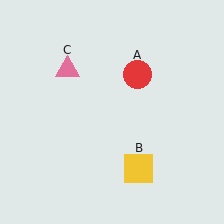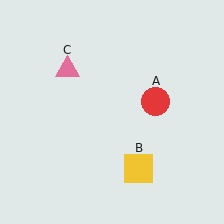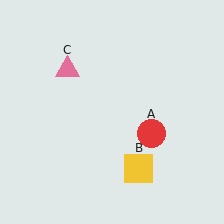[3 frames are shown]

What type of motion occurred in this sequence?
The red circle (object A) rotated clockwise around the center of the scene.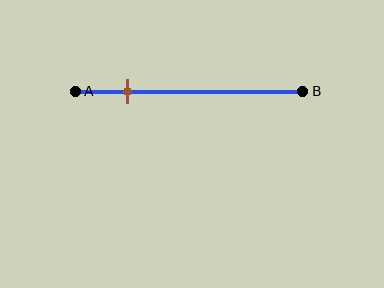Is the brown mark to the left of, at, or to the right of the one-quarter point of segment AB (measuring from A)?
The brown mark is approximately at the one-quarter point of segment AB.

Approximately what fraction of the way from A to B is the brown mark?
The brown mark is approximately 25% of the way from A to B.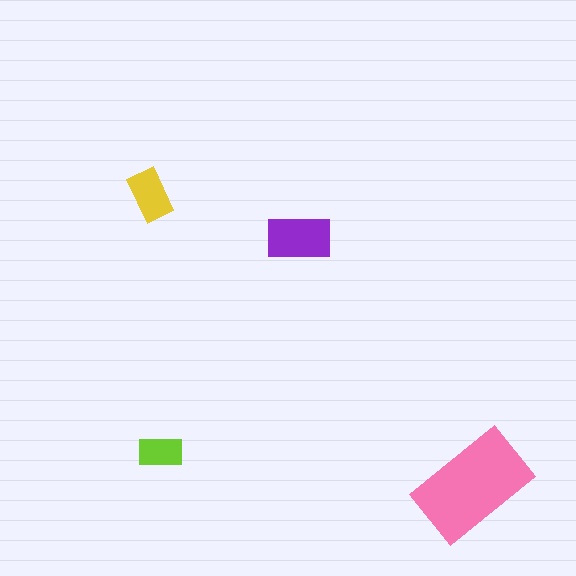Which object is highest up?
The yellow rectangle is topmost.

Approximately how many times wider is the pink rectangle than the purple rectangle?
About 2 times wider.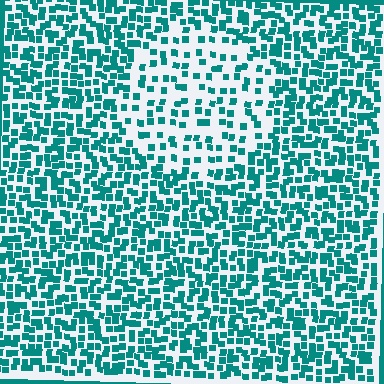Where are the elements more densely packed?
The elements are more densely packed outside the circle boundary.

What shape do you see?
I see a circle.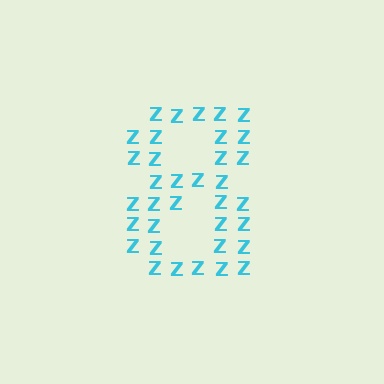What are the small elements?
The small elements are letter Z's.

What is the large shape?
The large shape is the digit 8.